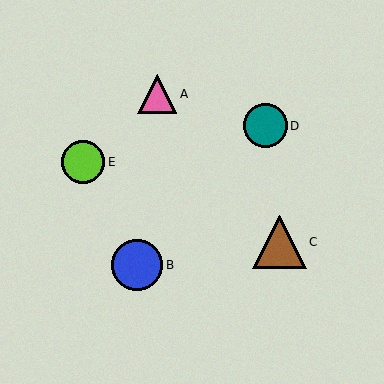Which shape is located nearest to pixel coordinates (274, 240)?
The brown triangle (labeled C) at (280, 242) is nearest to that location.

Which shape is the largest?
The brown triangle (labeled C) is the largest.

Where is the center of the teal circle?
The center of the teal circle is at (265, 126).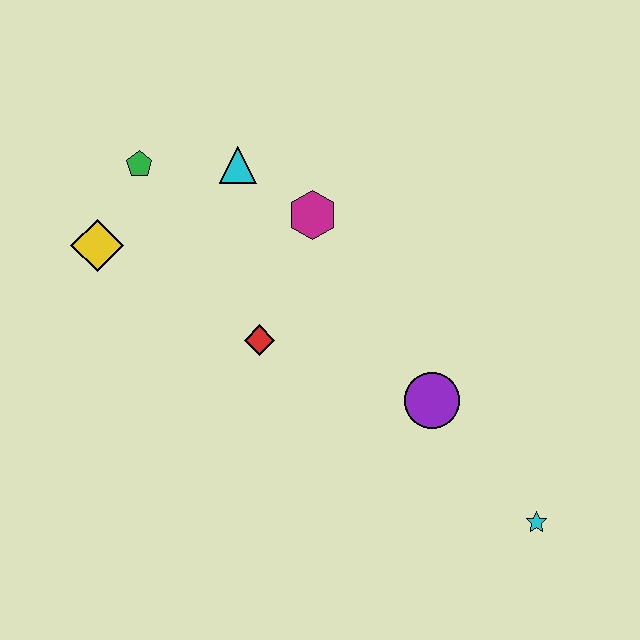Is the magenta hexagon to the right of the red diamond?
Yes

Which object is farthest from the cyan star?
The green pentagon is farthest from the cyan star.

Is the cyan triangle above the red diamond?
Yes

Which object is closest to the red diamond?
The magenta hexagon is closest to the red diamond.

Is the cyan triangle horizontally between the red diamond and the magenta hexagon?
No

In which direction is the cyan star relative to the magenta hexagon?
The cyan star is below the magenta hexagon.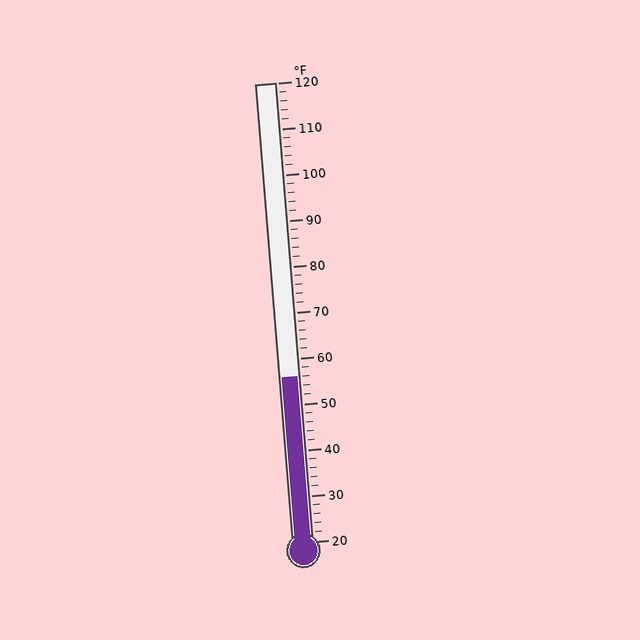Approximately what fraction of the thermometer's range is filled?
The thermometer is filled to approximately 35% of its range.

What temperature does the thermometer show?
The thermometer shows approximately 56°F.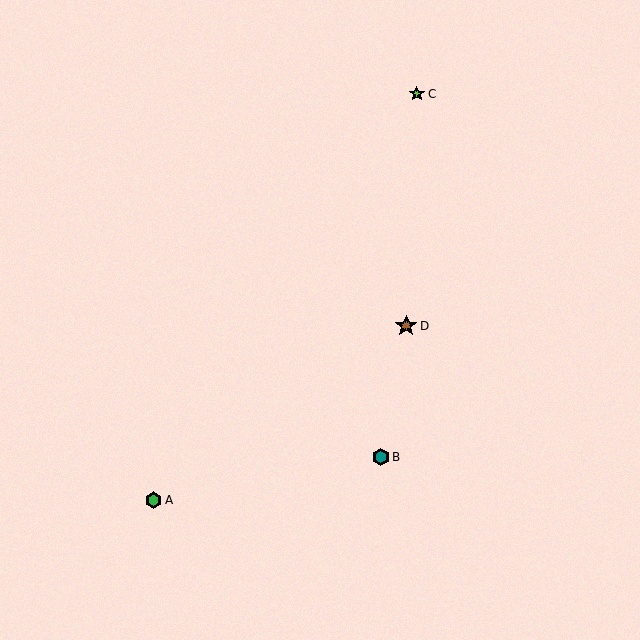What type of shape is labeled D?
Shape D is a brown star.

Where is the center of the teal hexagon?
The center of the teal hexagon is at (381, 457).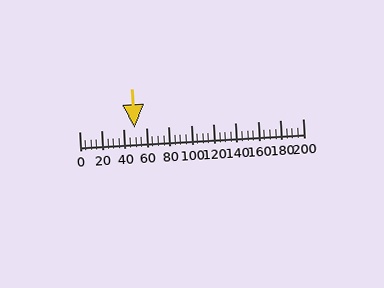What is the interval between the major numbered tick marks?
The major tick marks are spaced 20 units apart.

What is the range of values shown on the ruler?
The ruler shows values from 0 to 200.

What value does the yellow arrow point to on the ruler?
The yellow arrow points to approximately 49.